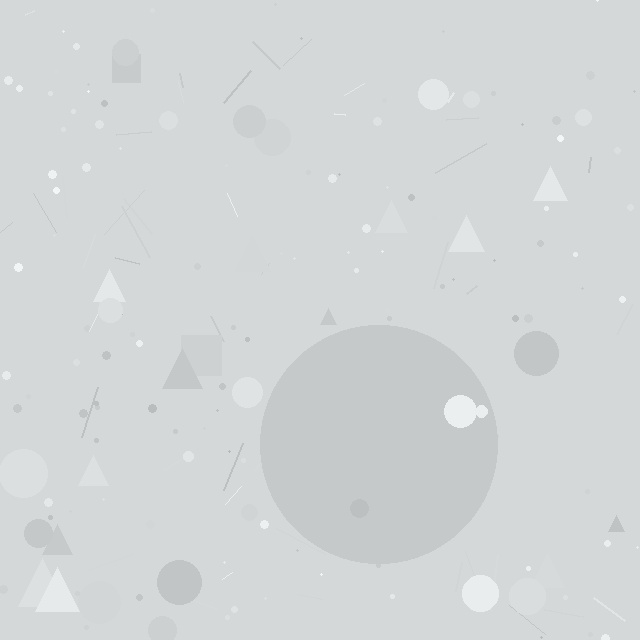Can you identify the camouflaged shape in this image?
The camouflaged shape is a circle.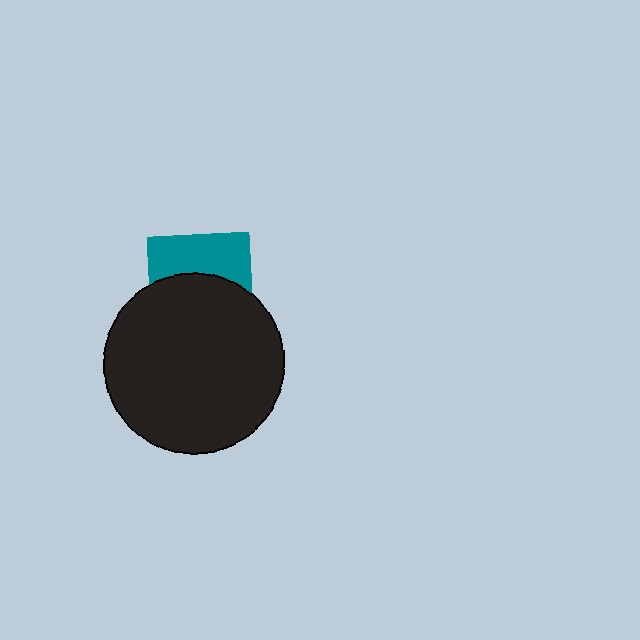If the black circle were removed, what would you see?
You would see the complete teal square.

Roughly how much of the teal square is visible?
A small part of it is visible (roughly 43%).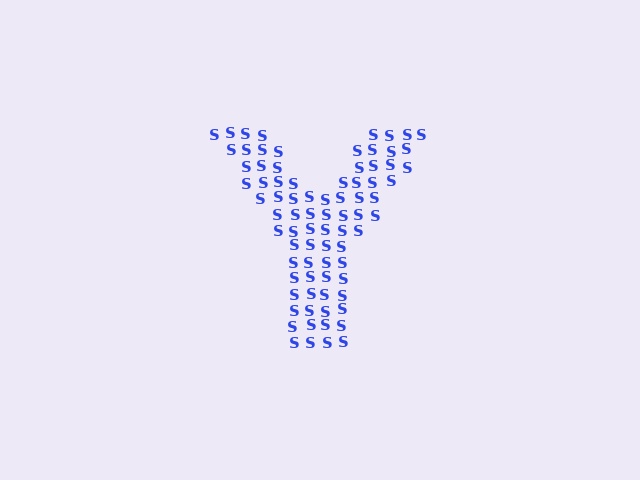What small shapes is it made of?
It is made of small letter S's.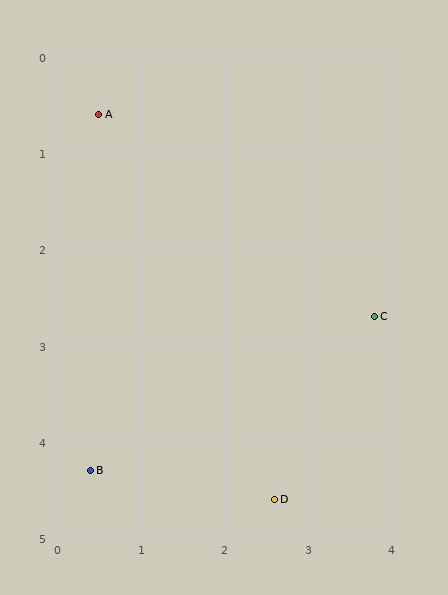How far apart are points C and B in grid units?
Points C and B are about 3.8 grid units apart.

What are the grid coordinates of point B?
Point B is at approximately (0.4, 4.3).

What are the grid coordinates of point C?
Point C is at approximately (3.8, 2.7).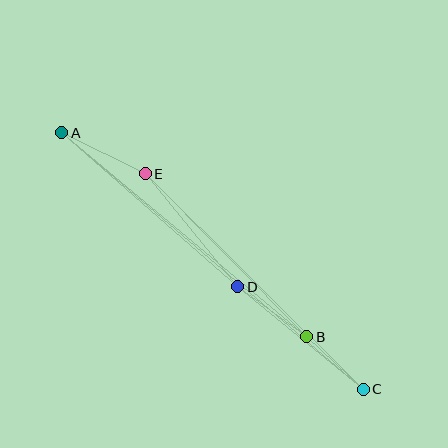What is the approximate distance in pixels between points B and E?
The distance between B and E is approximately 229 pixels.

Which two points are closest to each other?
Points B and C are closest to each other.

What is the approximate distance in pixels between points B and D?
The distance between B and D is approximately 85 pixels.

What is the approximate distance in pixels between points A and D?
The distance between A and D is approximately 234 pixels.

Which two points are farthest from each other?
Points A and C are farthest from each other.